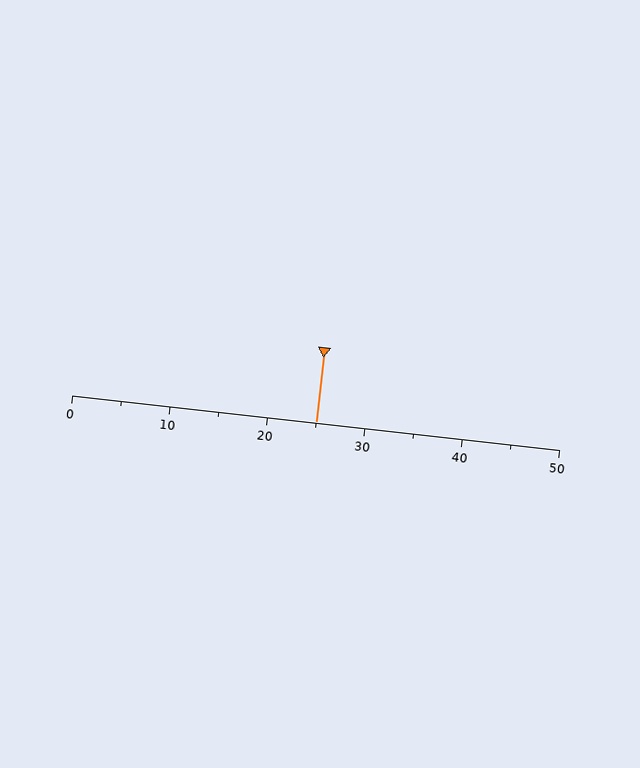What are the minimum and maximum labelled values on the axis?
The axis runs from 0 to 50.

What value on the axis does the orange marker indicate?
The marker indicates approximately 25.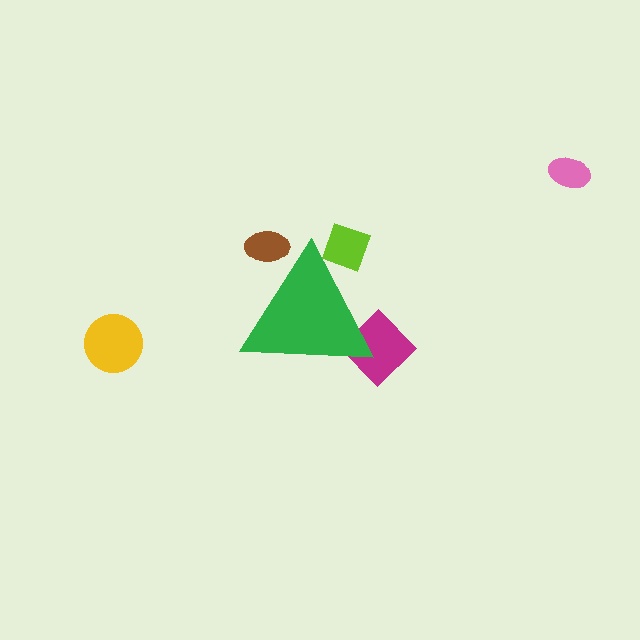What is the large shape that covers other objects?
A green triangle.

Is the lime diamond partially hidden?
Yes, the lime diamond is partially hidden behind the green triangle.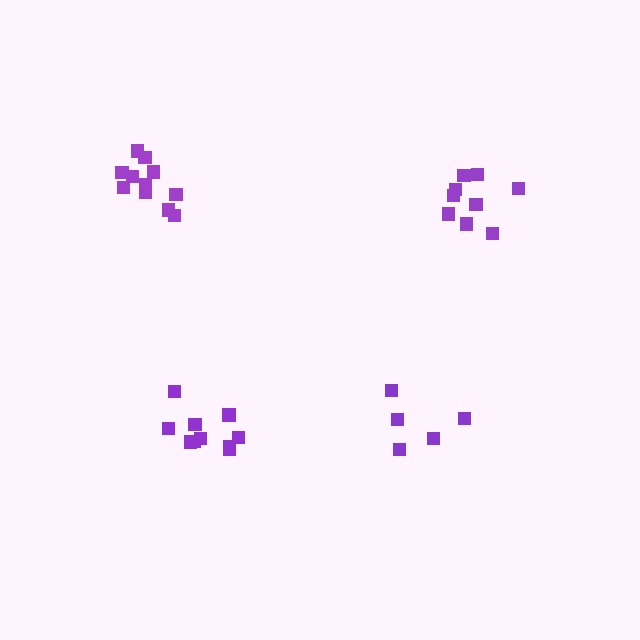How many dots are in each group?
Group 1: 9 dots, Group 2: 5 dots, Group 3: 11 dots, Group 4: 11 dots (36 total).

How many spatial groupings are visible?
There are 4 spatial groupings.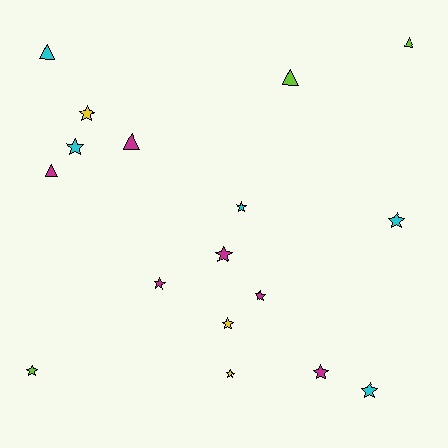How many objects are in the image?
There are 17 objects.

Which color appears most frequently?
Magenta, with 6 objects.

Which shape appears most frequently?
Star, with 12 objects.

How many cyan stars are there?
There are 4 cyan stars.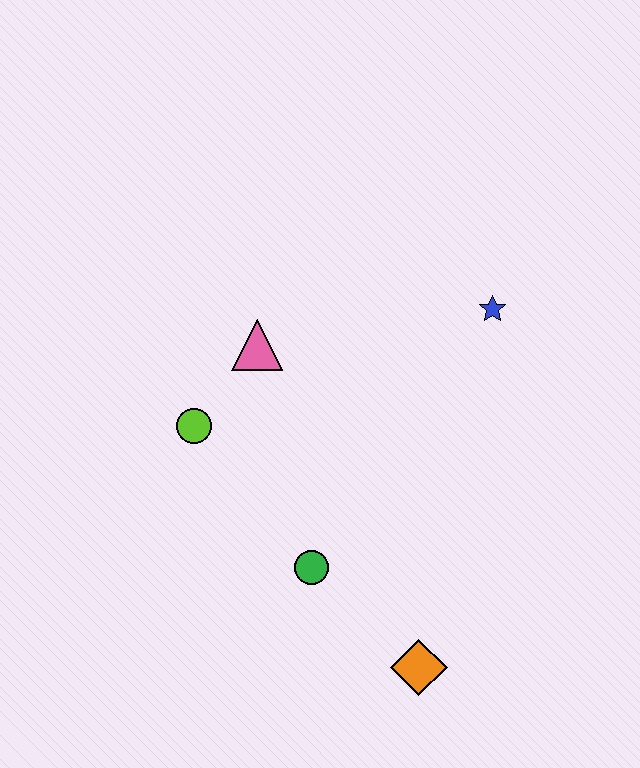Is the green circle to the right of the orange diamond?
No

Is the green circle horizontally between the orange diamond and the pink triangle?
Yes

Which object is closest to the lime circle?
The pink triangle is closest to the lime circle.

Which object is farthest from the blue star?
The orange diamond is farthest from the blue star.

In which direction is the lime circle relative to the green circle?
The lime circle is above the green circle.